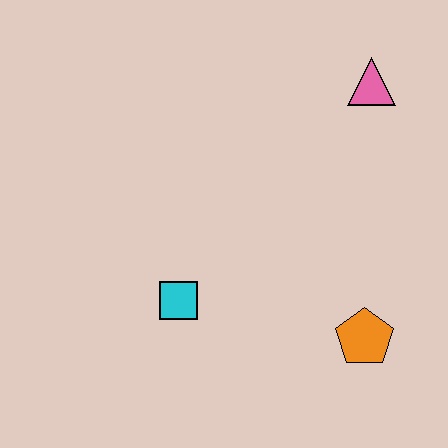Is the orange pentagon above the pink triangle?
No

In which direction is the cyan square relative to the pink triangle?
The cyan square is below the pink triangle.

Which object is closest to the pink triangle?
The orange pentagon is closest to the pink triangle.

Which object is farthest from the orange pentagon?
The pink triangle is farthest from the orange pentagon.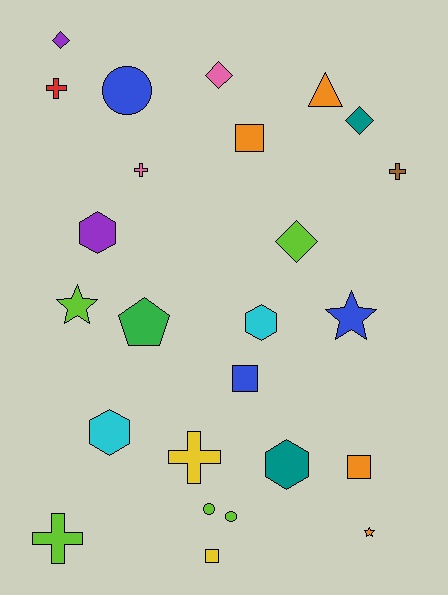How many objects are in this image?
There are 25 objects.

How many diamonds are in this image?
There are 4 diamonds.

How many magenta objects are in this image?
There are no magenta objects.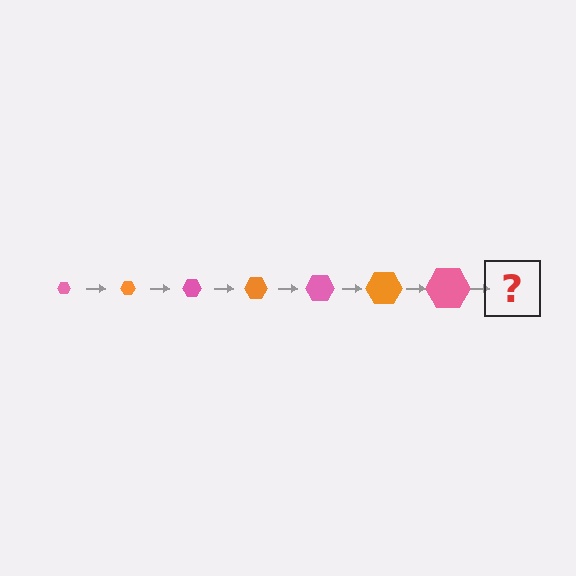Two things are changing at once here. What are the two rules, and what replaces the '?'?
The two rules are that the hexagon grows larger each step and the color cycles through pink and orange. The '?' should be an orange hexagon, larger than the previous one.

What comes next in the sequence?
The next element should be an orange hexagon, larger than the previous one.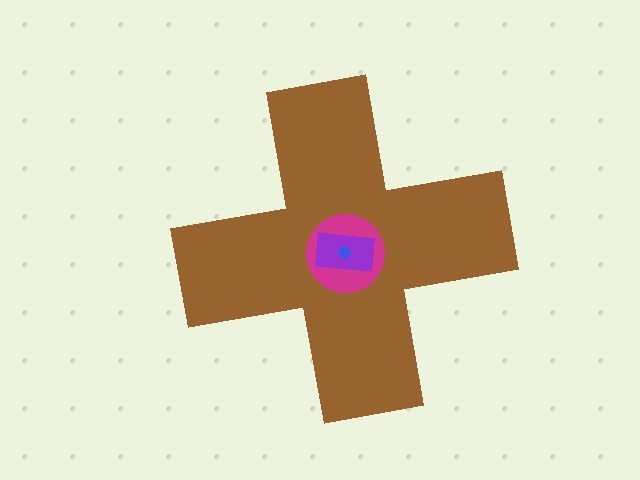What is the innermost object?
The blue diamond.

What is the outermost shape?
The brown cross.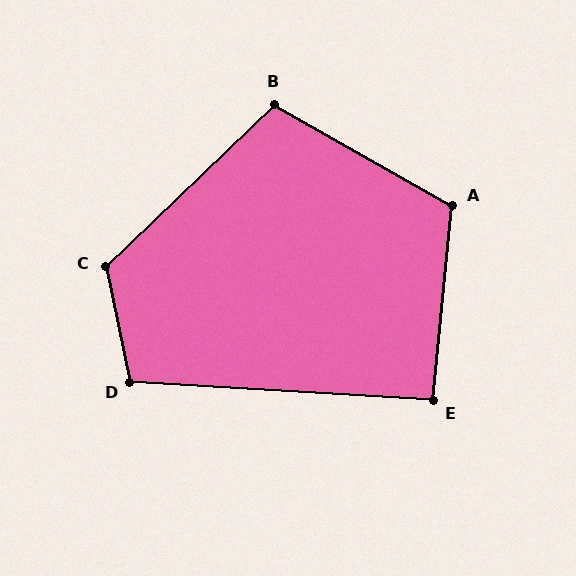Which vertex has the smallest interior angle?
E, at approximately 92 degrees.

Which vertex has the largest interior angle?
C, at approximately 122 degrees.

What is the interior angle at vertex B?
Approximately 107 degrees (obtuse).